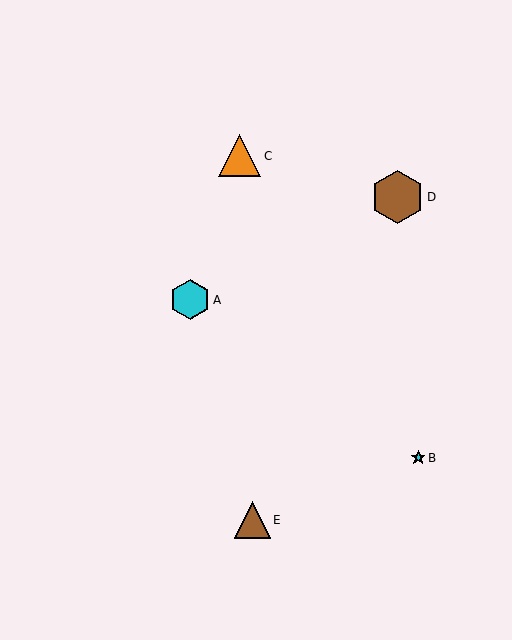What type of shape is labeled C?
Shape C is an orange triangle.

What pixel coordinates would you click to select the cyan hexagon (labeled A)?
Click at (190, 300) to select the cyan hexagon A.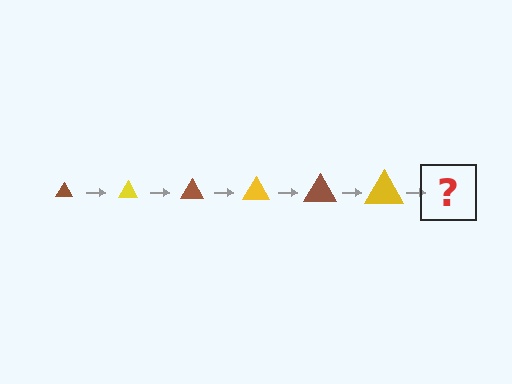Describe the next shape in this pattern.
It should be a brown triangle, larger than the previous one.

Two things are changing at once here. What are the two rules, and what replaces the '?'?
The two rules are that the triangle grows larger each step and the color cycles through brown and yellow. The '?' should be a brown triangle, larger than the previous one.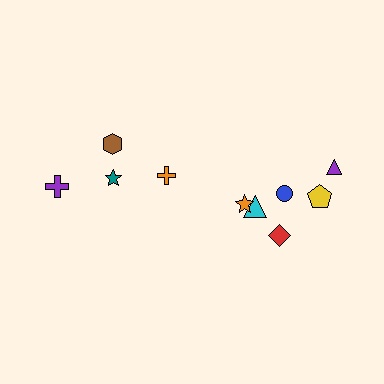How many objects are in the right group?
There are 6 objects.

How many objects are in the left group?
There are 4 objects.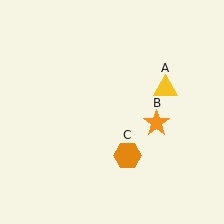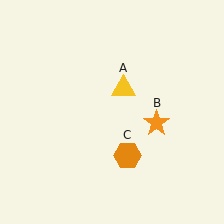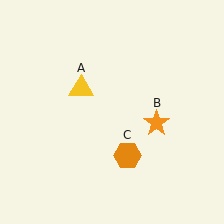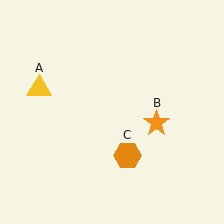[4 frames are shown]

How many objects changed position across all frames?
1 object changed position: yellow triangle (object A).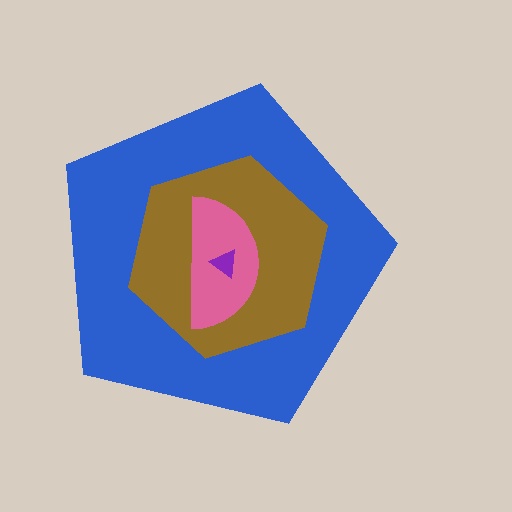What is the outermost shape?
The blue pentagon.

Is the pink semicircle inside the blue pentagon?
Yes.